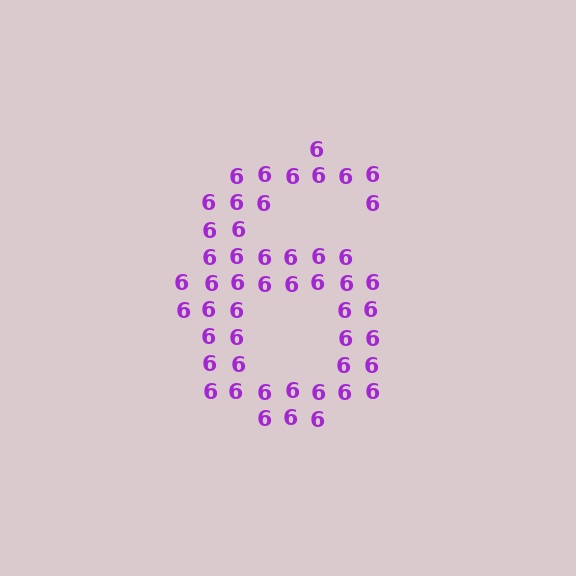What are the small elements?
The small elements are digit 6's.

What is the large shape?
The large shape is the digit 6.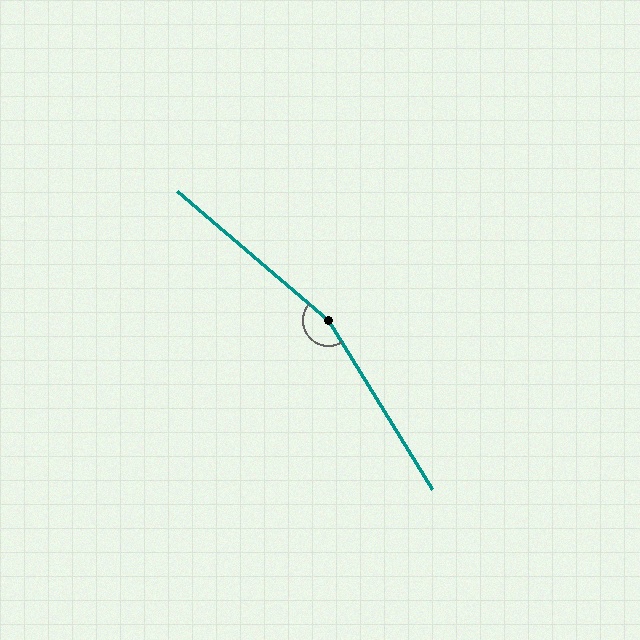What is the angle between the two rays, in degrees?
Approximately 162 degrees.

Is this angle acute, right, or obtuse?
It is obtuse.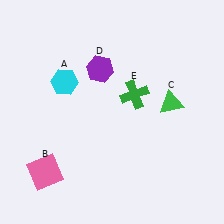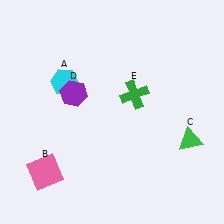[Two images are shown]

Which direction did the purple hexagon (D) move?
The purple hexagon (D) moved left.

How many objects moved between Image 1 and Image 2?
2 objects moved between the two images.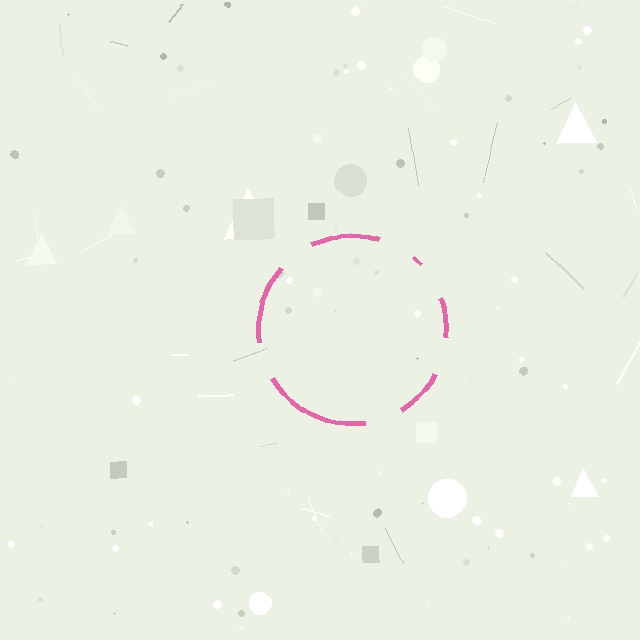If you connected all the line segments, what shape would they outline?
They would outline a circle.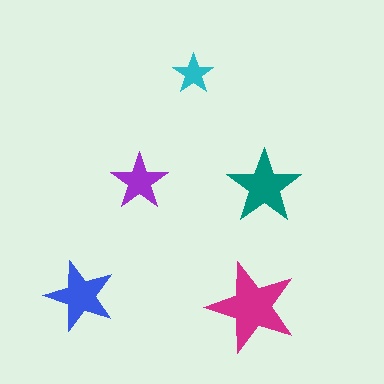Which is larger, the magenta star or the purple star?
The magenta one.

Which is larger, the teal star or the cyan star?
The teal one.